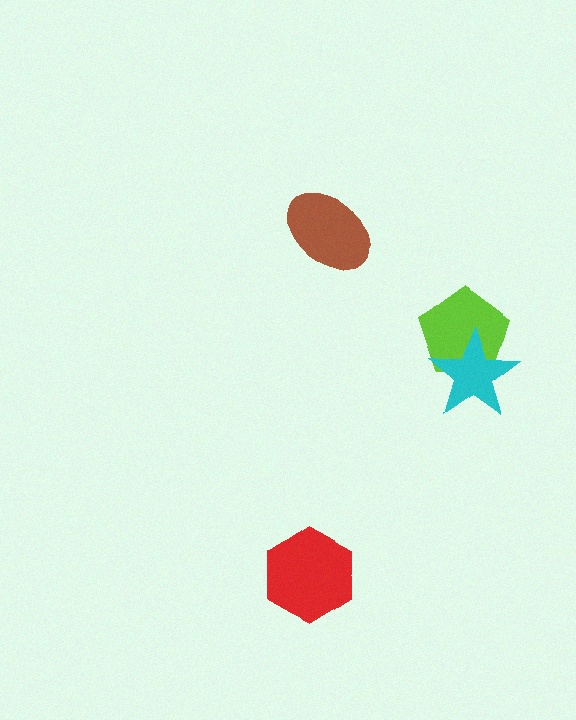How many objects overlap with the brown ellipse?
0 objects overlap with the brown ellipse.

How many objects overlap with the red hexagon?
0 objects overlap with the red hexagon.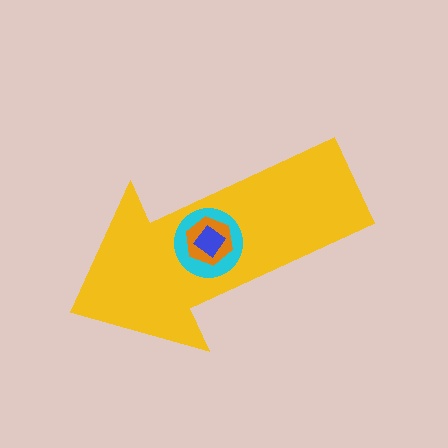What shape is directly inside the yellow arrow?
The cyan circle.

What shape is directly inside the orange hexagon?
The blue diamond.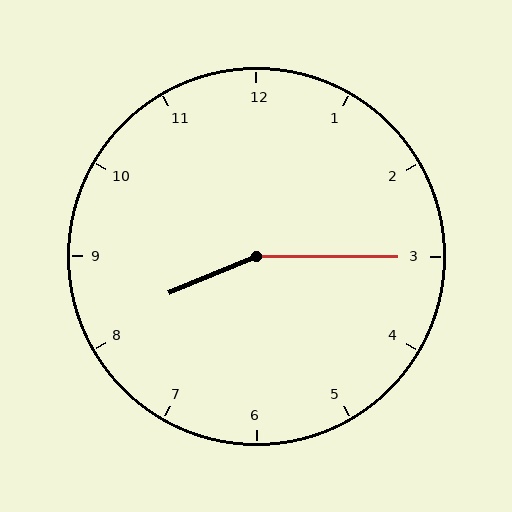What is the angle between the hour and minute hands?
Approximately 158 degrees.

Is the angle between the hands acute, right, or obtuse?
It is obtuse.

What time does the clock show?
8:15.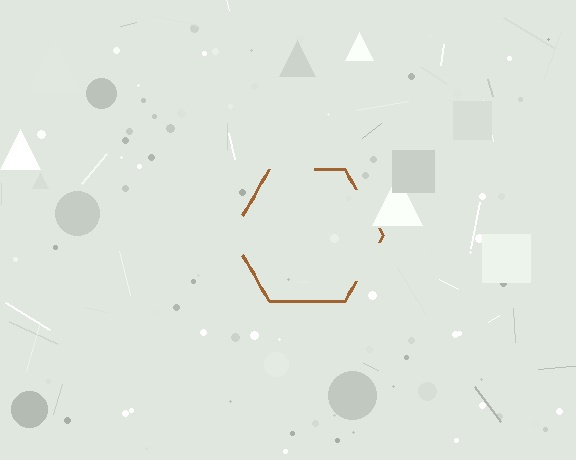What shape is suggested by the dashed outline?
The dashed outline suggests a hexagon.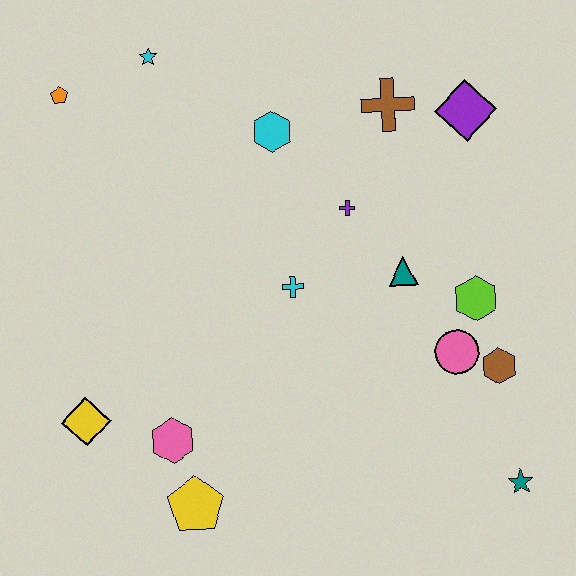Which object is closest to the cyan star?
The orange pentagon is closest to the cyan star.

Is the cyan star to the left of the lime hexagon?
Yes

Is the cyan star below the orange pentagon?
No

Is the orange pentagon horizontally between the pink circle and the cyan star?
No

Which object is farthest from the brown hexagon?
The orange pentagon is farthest from the brown hexagon.